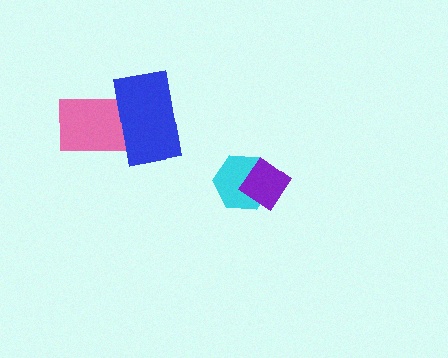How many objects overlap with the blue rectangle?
1 object overlaps with the blue rectangle.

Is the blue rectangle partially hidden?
No, no other shape covers it.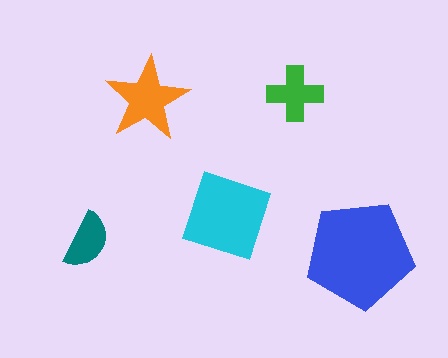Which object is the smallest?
The teal semicircle.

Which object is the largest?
The blue pentagon.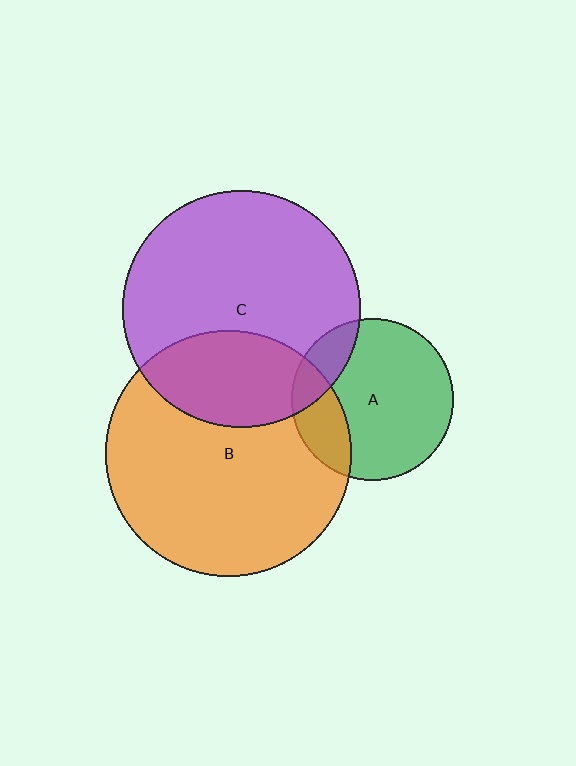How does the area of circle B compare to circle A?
Approximately 2.3 times.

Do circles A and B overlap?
Yes.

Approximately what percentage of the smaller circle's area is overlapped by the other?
Approximately 20%.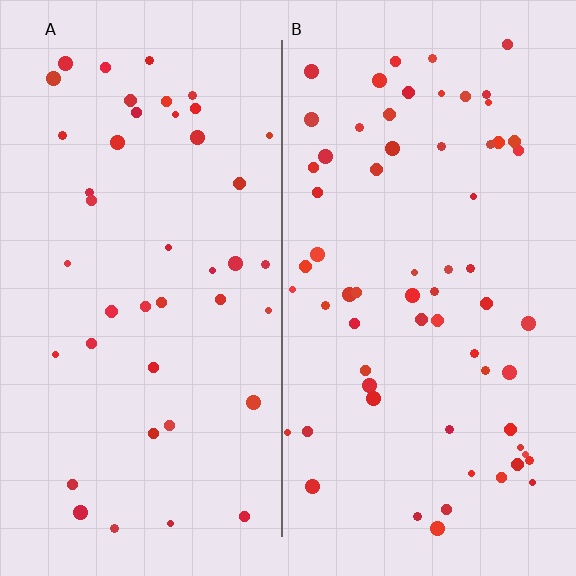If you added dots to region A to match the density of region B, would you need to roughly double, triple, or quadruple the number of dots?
Approximately double.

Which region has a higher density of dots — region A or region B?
B (the right).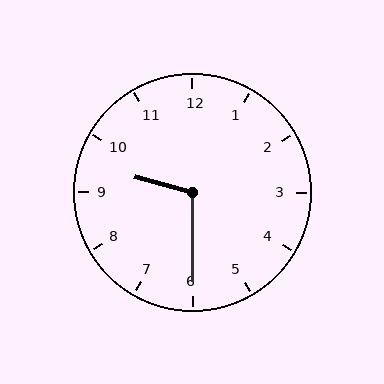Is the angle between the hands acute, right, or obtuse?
It is obtuse.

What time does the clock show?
9:30.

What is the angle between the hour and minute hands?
Approximately 105 degrees.